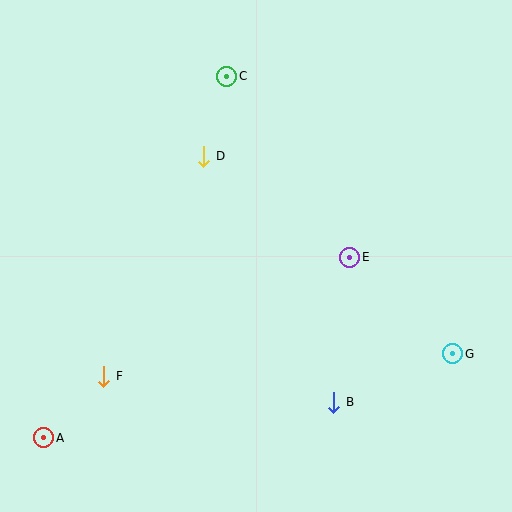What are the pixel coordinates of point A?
Point A is at (44, 438).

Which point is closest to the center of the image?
Point E at (350, 257) is closest to the center.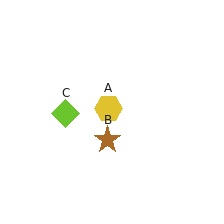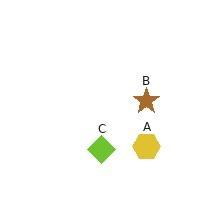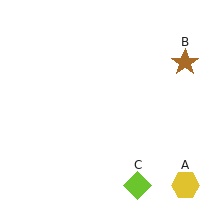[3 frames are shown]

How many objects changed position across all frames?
3 objects changed position: yellow hexagon (object A), brown star (object B), lime diamond (object C).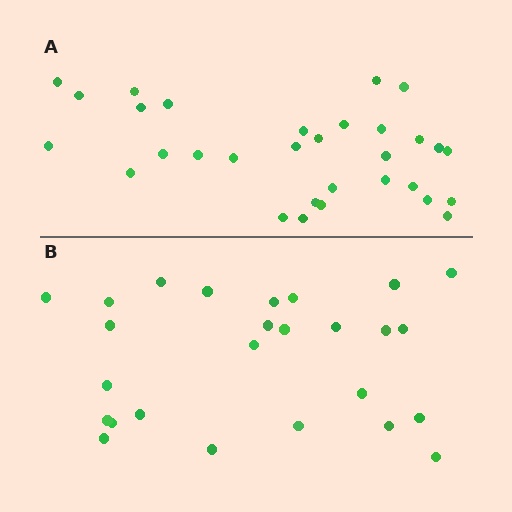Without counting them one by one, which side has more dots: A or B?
Region A (the top region) has more dots.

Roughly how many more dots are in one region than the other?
Region A has about 5 more dots than region B.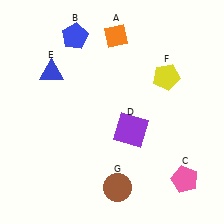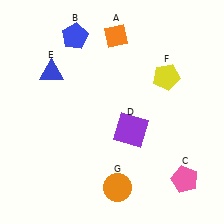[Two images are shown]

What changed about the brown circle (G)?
In Image 1, G is brown. In Image 2, it changed to orange.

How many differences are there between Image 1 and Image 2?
There is 1 difference between the two images.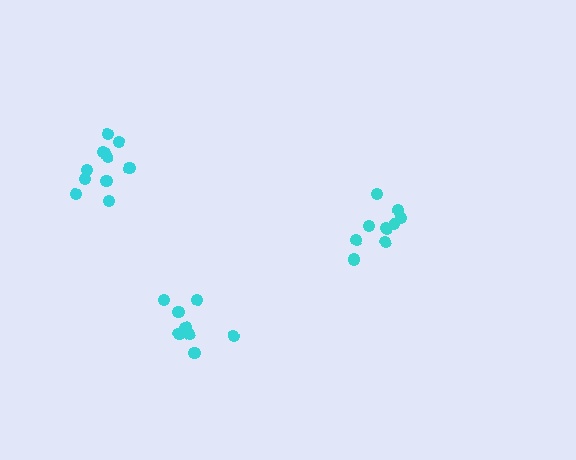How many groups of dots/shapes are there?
There are 3 groups.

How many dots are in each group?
Group 1: 9 dots, Group 2: 11 dots, Group 3: 10 dots (30 total).